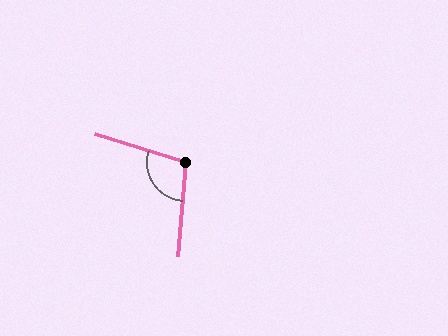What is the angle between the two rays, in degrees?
Approximately 102 degrees.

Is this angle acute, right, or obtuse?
It is obtuse.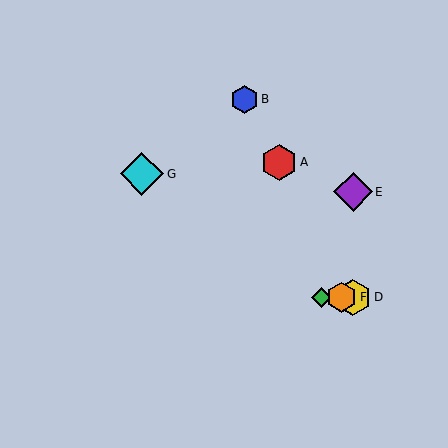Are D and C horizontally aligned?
Yes, both are at y≈297.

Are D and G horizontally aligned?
No, D is at y≈297 and G is at y≈174.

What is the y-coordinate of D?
Object D is at y≈297.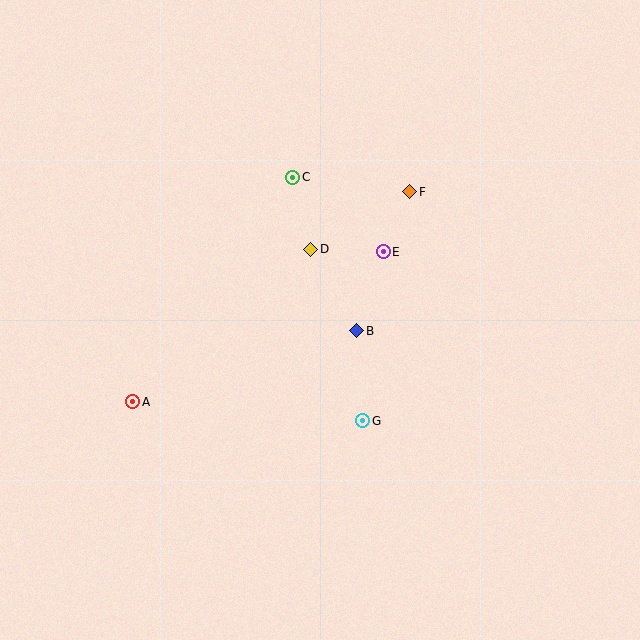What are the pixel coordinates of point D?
Point D is at (311, 249).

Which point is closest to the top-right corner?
Point F is closest to the top-right corner.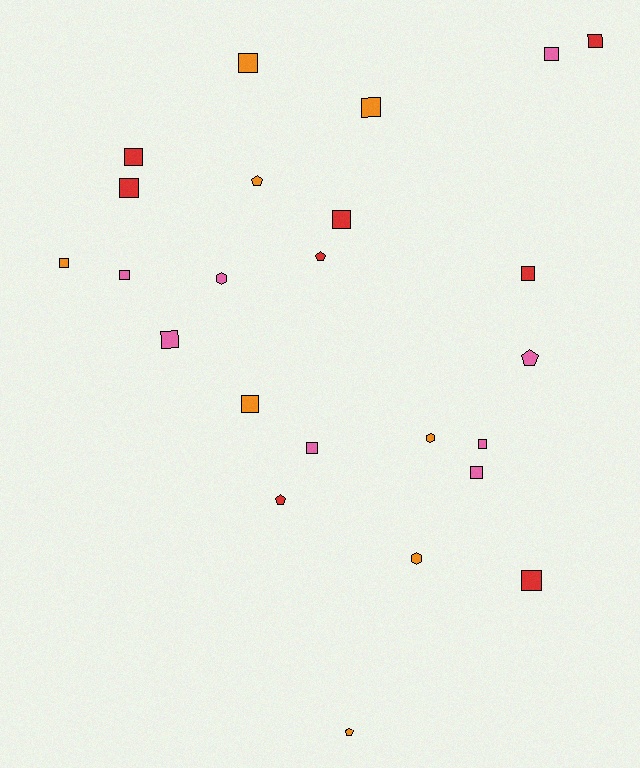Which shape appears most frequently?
Square, with 16 objects.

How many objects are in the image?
There are 24 objects.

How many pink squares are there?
There are 6 pink squares.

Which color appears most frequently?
Red, with 8 objects.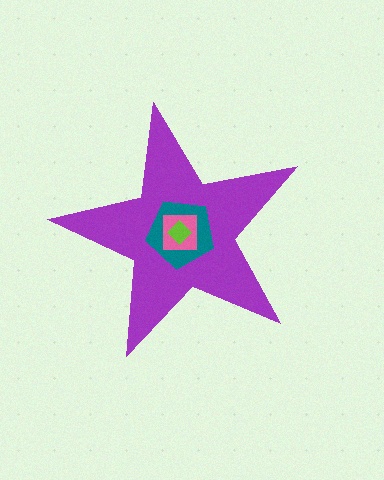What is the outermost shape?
The purple star.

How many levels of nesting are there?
4.